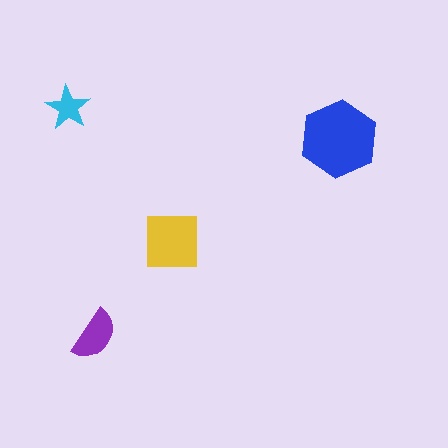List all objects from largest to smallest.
The blue hexagon, the yellow square, the purple semicircle, the cyan star.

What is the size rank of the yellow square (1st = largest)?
2nd.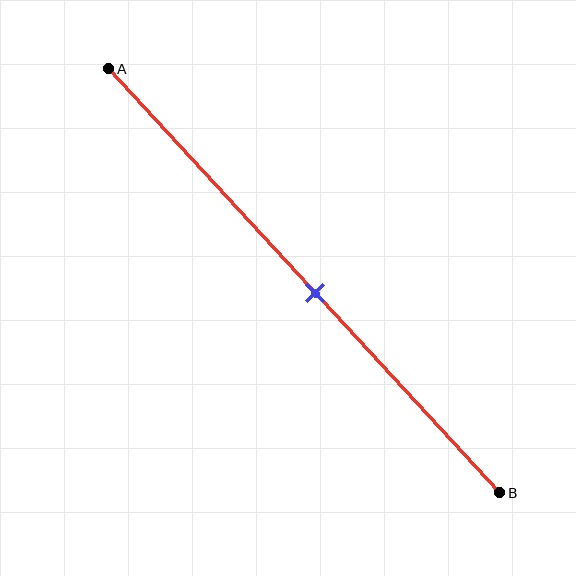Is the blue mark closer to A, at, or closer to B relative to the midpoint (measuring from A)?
The blue mark is approximately at the midpoint of segment AB.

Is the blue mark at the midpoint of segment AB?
Yes, the mark is approximately at the midpoint.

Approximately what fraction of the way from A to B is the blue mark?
The blue mark is approximately 55% of the way from A to B.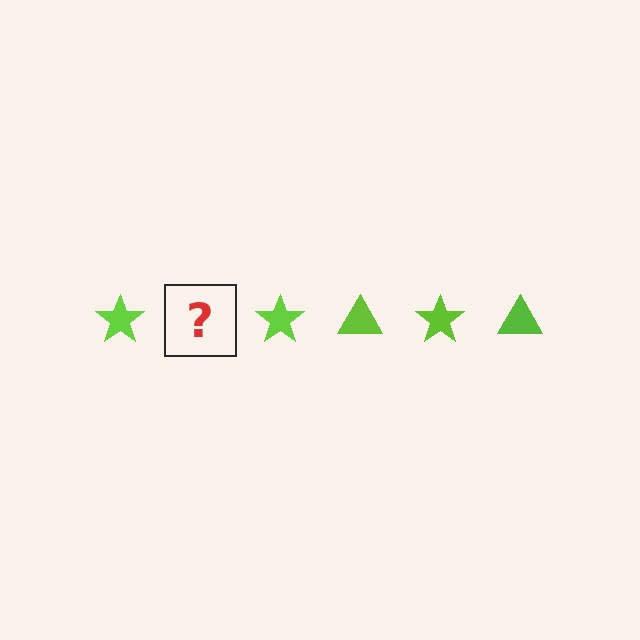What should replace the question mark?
The question mark should be replaced with a lime triangle.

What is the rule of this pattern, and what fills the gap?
The rule is that the pattern cycles through star, triangle shapes in lime. The gap should be filled with a lime triangle.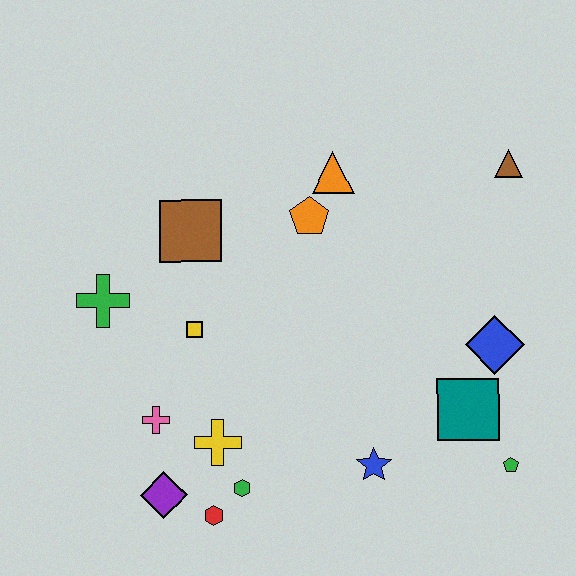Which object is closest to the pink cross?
The yellow cross is closest to the pink cross.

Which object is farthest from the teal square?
The green cross is farthest from the teal square.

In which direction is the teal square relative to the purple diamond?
The teal square is to the right of the purple diamond.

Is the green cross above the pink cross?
Yes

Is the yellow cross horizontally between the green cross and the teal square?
Yes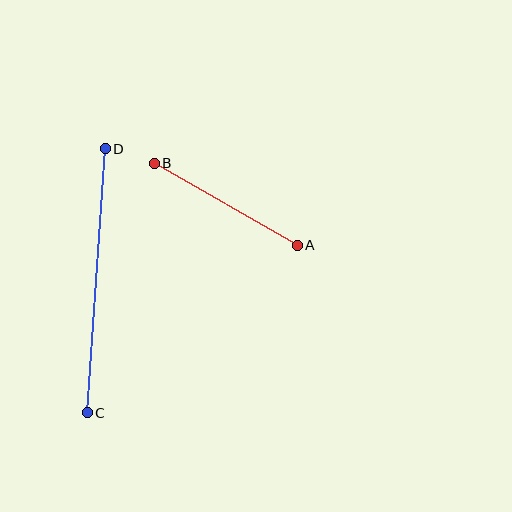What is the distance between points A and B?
The distance is approximately 165 pixels.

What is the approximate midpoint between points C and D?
The midpoint is at approximately (96, 281) pixels.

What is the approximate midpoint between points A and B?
The midpoint is at approximately (226, 204) pixels.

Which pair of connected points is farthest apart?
Points C and D are farthest apart.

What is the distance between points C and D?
The distance is approximately 265 pixels.